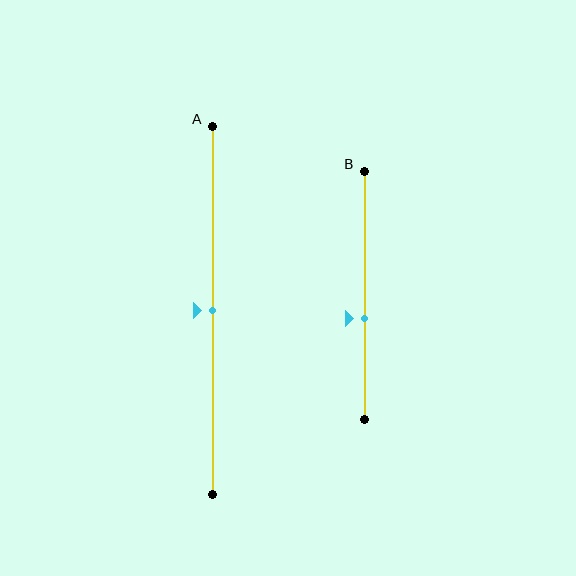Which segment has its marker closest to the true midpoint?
Segment A has its marker closest to the true midpoint.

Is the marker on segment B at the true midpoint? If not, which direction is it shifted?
No, the marker on segment B is shifted downward by about 9% of the segment length.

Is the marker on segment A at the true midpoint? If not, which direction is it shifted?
Yes, the marker on segment A is at the true midpoint.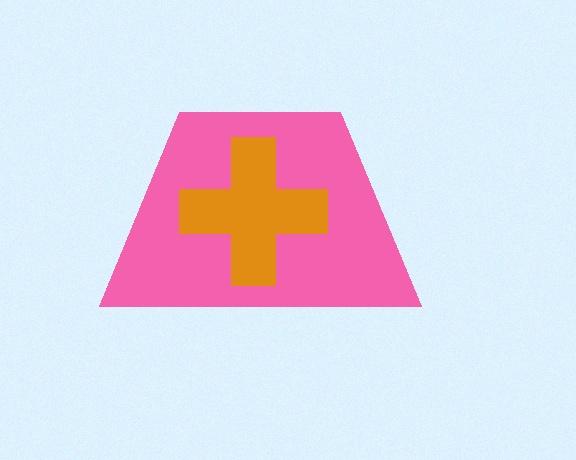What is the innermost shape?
The orange cross.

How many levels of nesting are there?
2.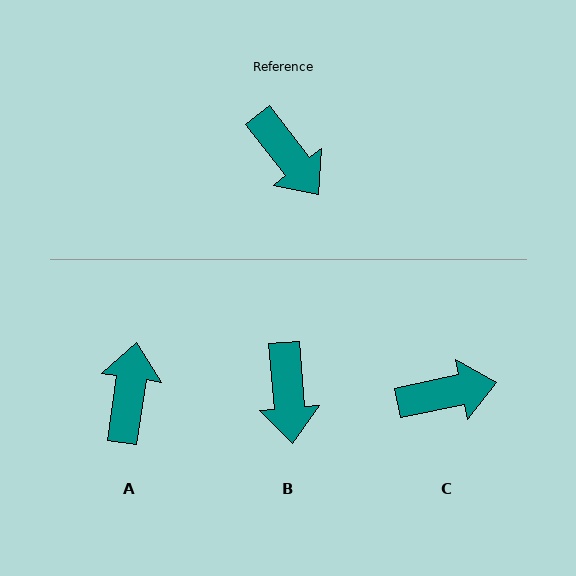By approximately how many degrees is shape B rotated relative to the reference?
Approximately 33 degrees clockwise.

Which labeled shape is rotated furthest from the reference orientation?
A, about 134 degrees away.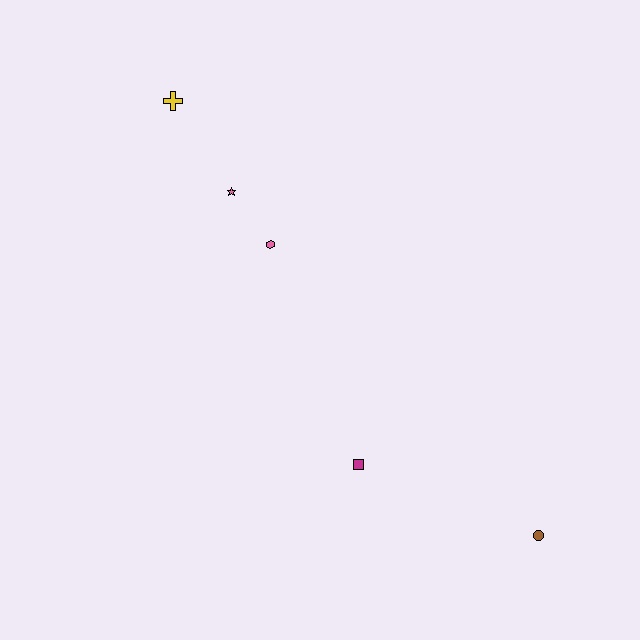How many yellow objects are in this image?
There is 1 yellow object.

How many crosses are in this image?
There is 1 cross.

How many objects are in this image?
There are 5 objects.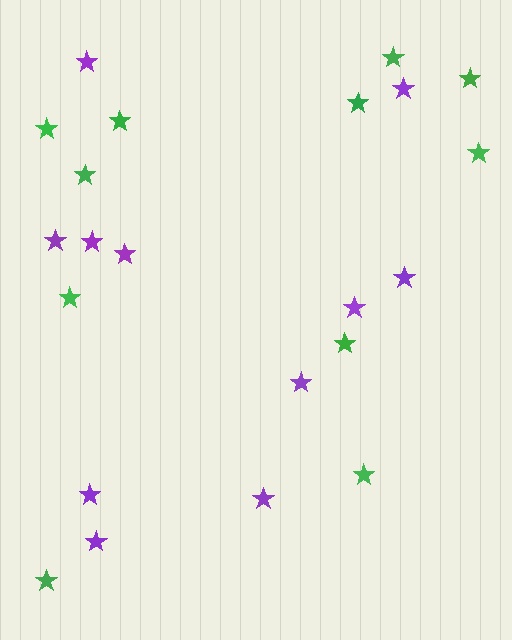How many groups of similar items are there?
There are 2 groups: one group of green stars (11) and one group of purple stars (11).